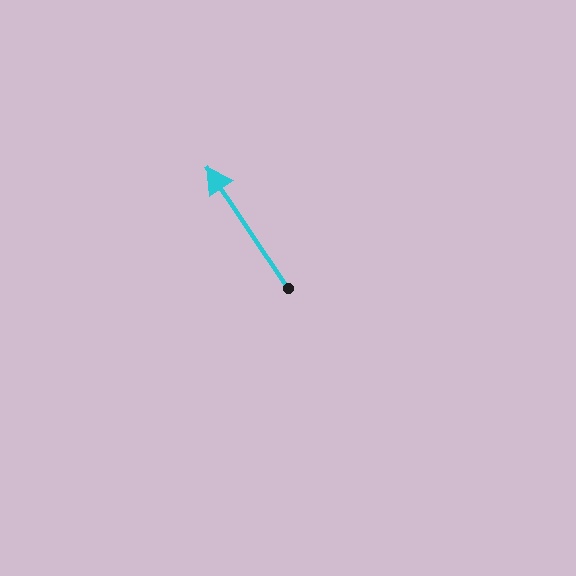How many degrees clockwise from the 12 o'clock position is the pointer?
Approximately 326 degrees.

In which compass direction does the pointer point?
Northwest.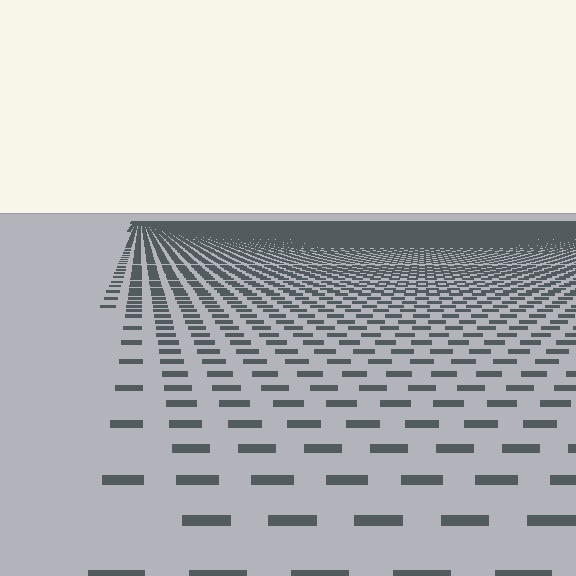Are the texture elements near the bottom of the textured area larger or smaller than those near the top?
Larger. Near the bottom, elements are closer to the viewer and appear at a bigger on-screen size.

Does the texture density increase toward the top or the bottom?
Density increases toward the top.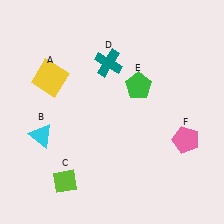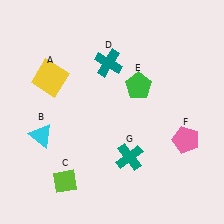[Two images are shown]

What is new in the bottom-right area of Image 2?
A teal cross (G) was added in the bottom-right area of Image 2.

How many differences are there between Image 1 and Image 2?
There is 1 difference between the two images.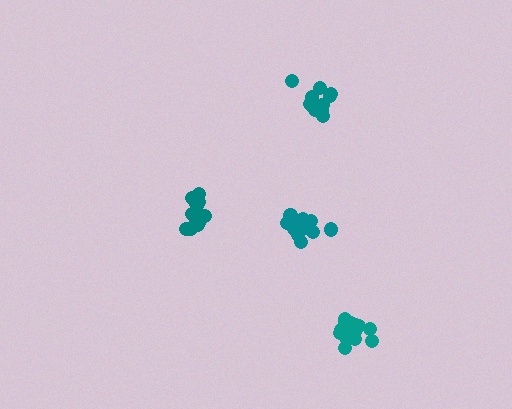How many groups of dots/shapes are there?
There are 4 groups.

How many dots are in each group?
Group 1: 15 dots, Group 2: 17 dots, Group 3: 14 dots, Group 4: 16 dots (62 total).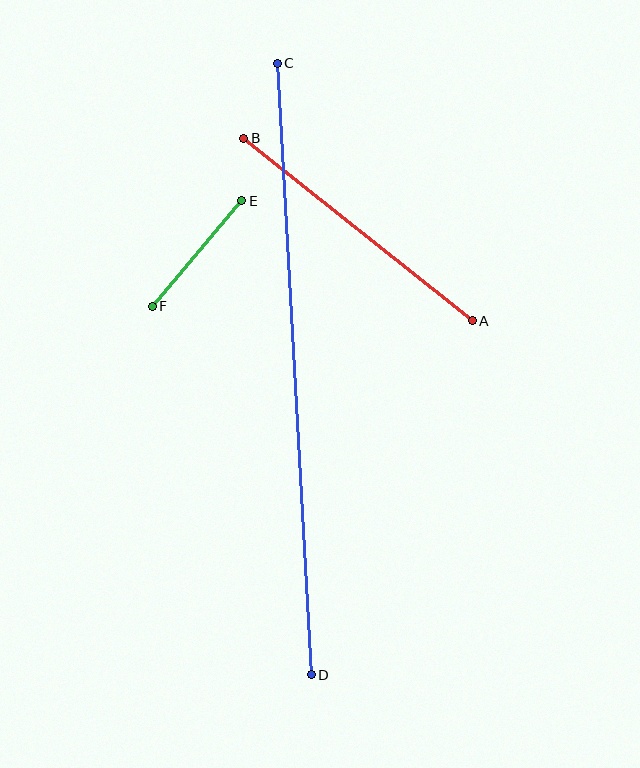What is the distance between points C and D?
The distance is approximately 612 pixels.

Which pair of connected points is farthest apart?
Points C and D are farthest apart.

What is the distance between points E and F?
The distance is approximately 139 pixels.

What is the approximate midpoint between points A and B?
The midpoint is at approximately (358, 230) pixels.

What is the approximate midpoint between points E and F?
The midpoint is at approximately (197, 253) pixels.